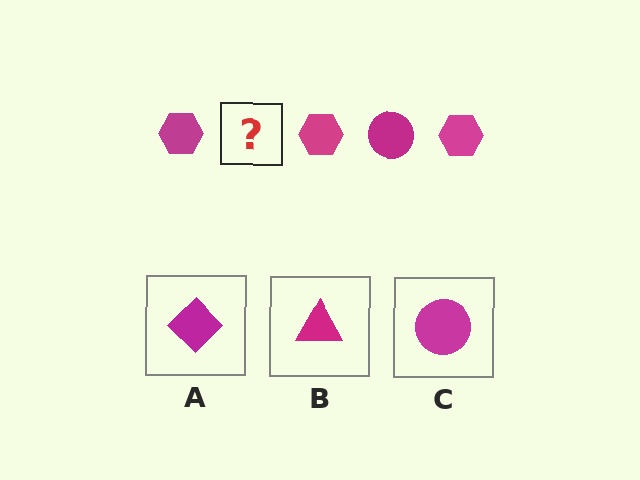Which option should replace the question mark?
Option C.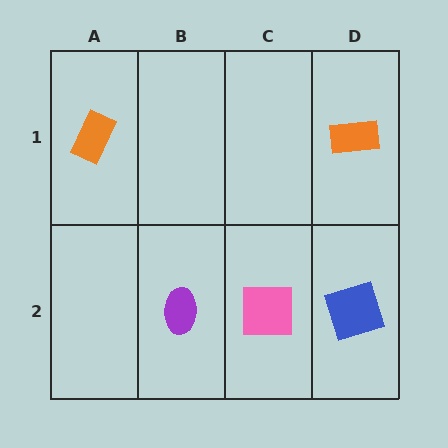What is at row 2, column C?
A pink square.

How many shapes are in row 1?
2 shapes.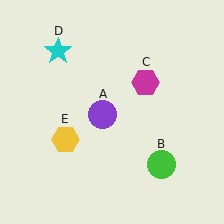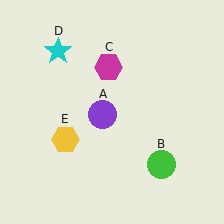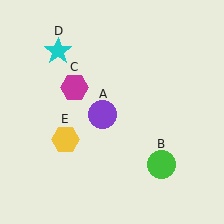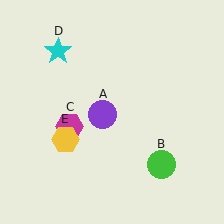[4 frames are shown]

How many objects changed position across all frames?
1 object changed position: magenta hexagon (object C).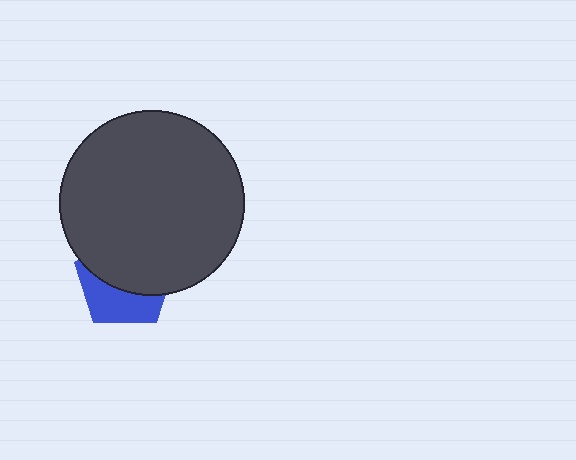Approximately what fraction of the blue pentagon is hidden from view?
Roughly 60% of the blue pentagon is hidden behind the dark gray circle.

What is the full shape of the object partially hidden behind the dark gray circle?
The partially hidden object is a blue pentagon.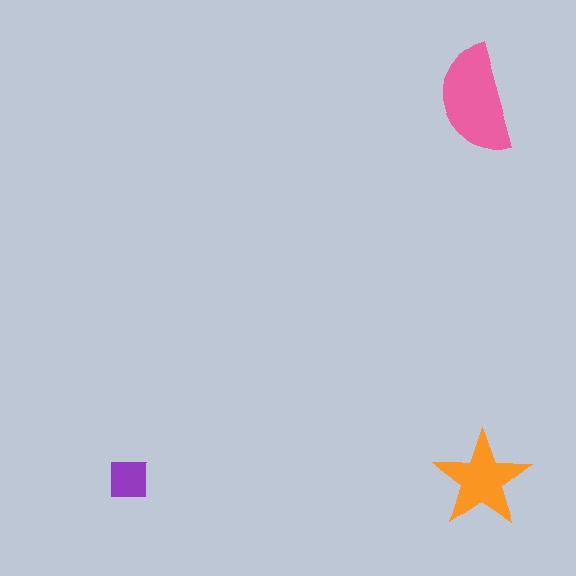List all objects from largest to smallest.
The pink semicircle, the orange star, the purple square.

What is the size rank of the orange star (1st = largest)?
2nd.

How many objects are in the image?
There are 3 objects in the image.